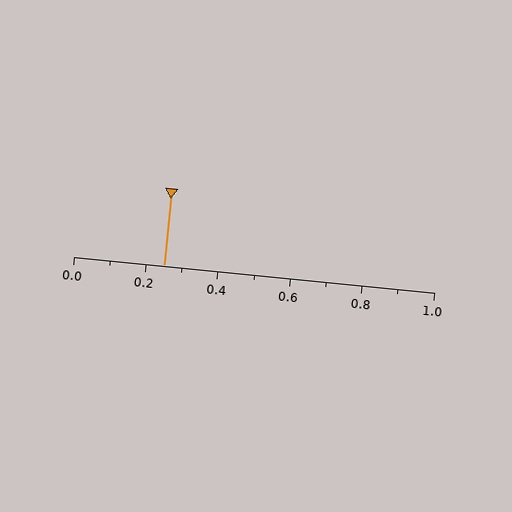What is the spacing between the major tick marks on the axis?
The major ticks are spaced 0.2 apart.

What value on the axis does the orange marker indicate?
The marker indicates approximately 0.25.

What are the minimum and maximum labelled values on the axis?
The axis runs from 0.0 to 1.0.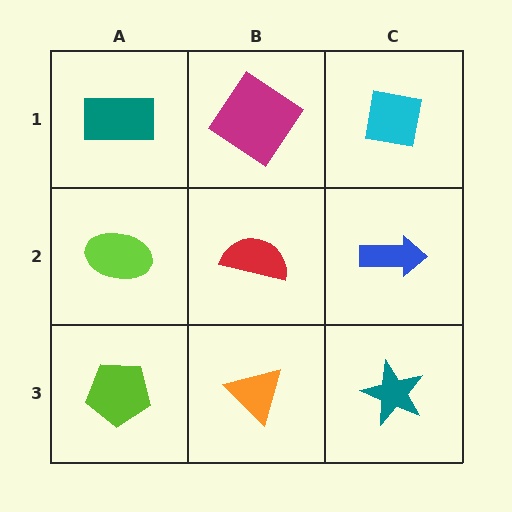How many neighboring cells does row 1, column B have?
3.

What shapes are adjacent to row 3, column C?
A blue arrow (row 2, column C), an orange triangle (row 3, column B).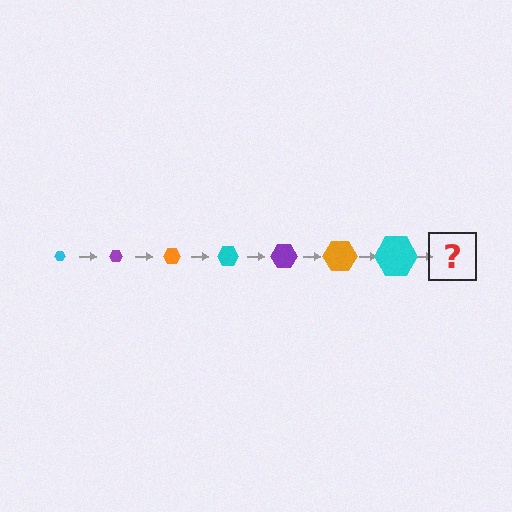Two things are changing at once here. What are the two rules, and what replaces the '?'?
The two rules are that the hexagon grows larger each step and the color cycles through cyan, purple, and orange. The '?' should be a purple hexagon, larger than the previous one.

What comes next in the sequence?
The next element should be a purple hexagon, larger than the previous one.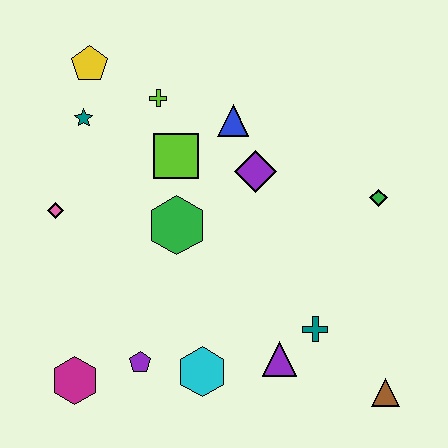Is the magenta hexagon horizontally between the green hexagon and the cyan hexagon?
No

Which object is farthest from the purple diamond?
The magenta hexagon is farthest from the purple diamond.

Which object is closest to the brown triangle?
The teal cross is closest to the brown triangle.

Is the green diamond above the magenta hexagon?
Yes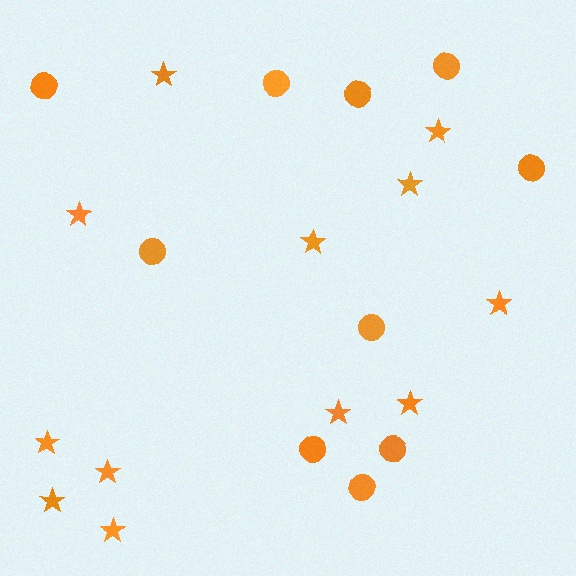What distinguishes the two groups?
There are 2 groups: one group of stars (12) and one group of circles (10).